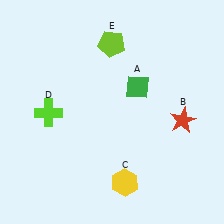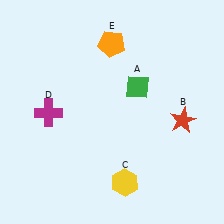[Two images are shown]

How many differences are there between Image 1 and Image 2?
There are 2 differences between the two images.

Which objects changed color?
D changed from lime to magenta. E changed from lime to orange.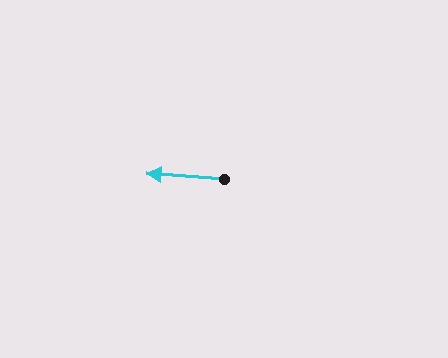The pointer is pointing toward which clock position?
Roughly 9 o'clock.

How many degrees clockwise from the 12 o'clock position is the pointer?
Approximately 274 degrees.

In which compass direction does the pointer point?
West.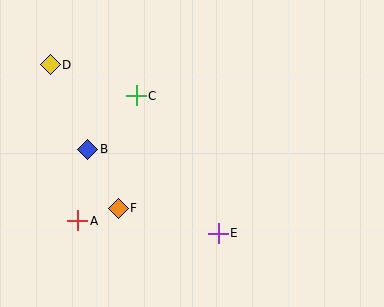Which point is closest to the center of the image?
Point C at (136, 96) is closest to the center.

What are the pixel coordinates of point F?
Point F is at (118, 208).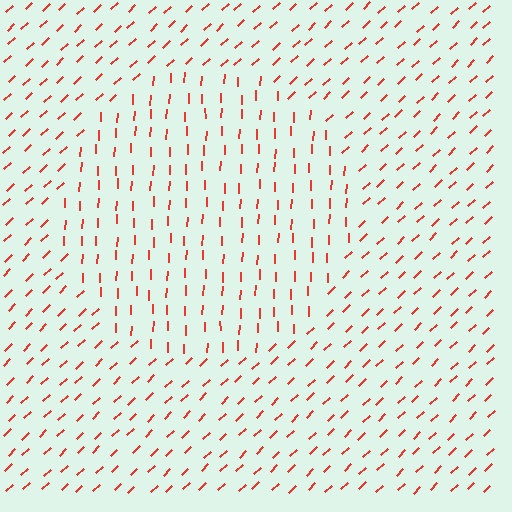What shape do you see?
I see a circle.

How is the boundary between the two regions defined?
The boundary is defined purely by a change in line orientation (approximately 45 degrees difference). All lines are the same color and thickness.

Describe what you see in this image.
The image is filled with small red line segments. A circle region in the image has lines oriented differently from the surrounding lines, creating a visible texture boundary.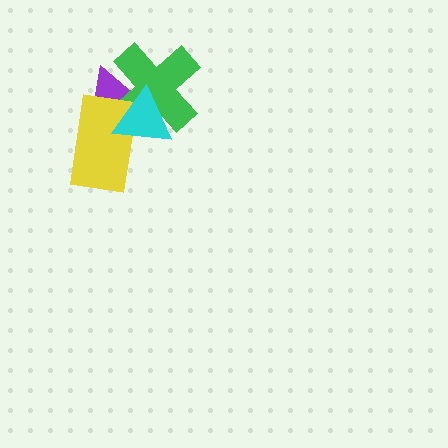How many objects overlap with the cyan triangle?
3 objects overlap with the cyan triangle.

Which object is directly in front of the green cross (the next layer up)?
The yellow rectangle is directly in front of the green cross.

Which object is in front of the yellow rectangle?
The cyan triangle is in front of the yellow rectangle.